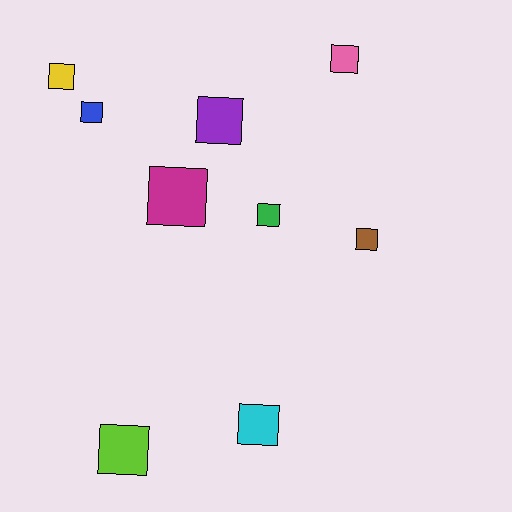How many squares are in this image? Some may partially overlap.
There are 9 squares.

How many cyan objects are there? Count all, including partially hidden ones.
There is 1 cyan object.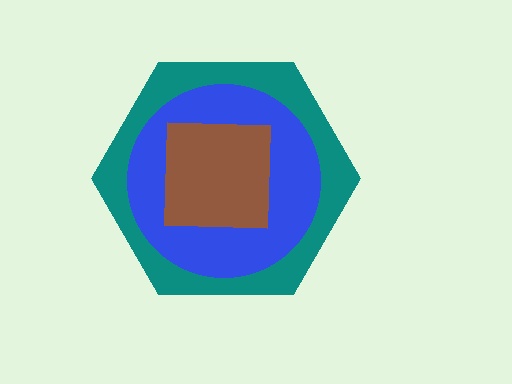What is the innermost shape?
The brown square.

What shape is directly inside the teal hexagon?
The blue circle.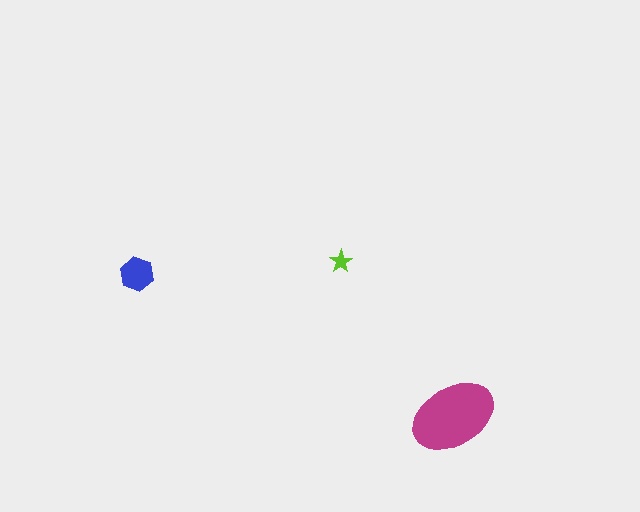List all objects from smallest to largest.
The lime star, the blue hexagon, the magenta ellipse.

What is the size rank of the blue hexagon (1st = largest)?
2nd.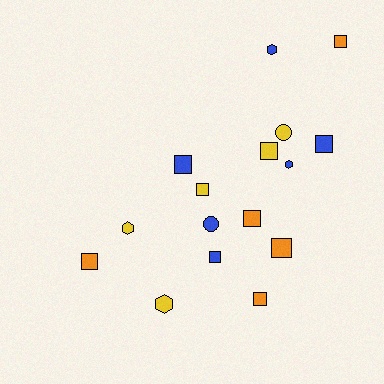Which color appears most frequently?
Blue, with 6 objects.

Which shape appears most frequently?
Square, with 10 objects.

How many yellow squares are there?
There are 2 yellow squares.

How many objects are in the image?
There are 16 objects.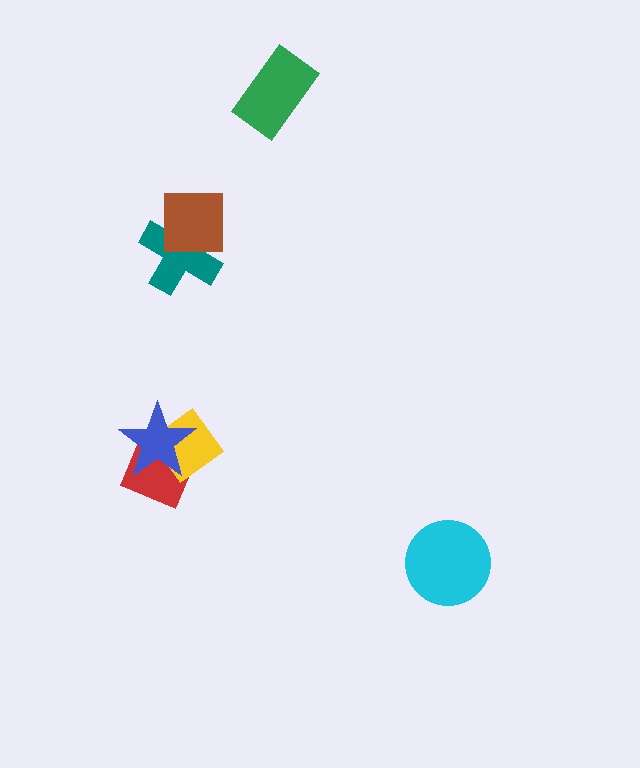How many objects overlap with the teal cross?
1 object overlaps with the teal cross.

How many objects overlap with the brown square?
1 object overlaps with the brown square.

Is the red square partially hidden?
Yes, it is partially covered by another shape.